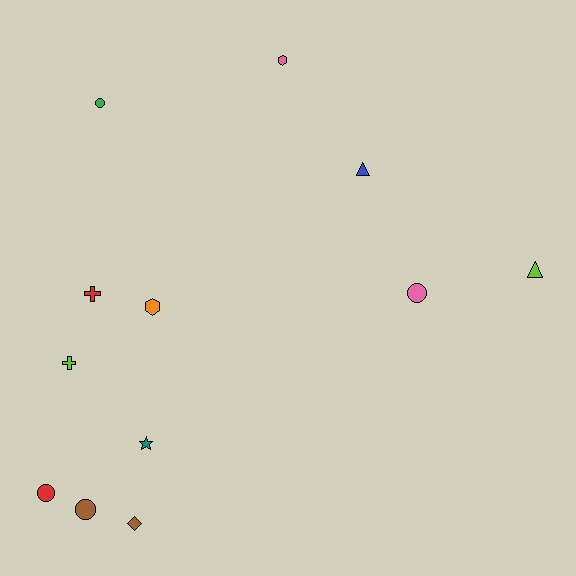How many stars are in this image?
There is 1 star.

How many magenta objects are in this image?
There are no magenta objects.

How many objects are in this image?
There are 12 objects.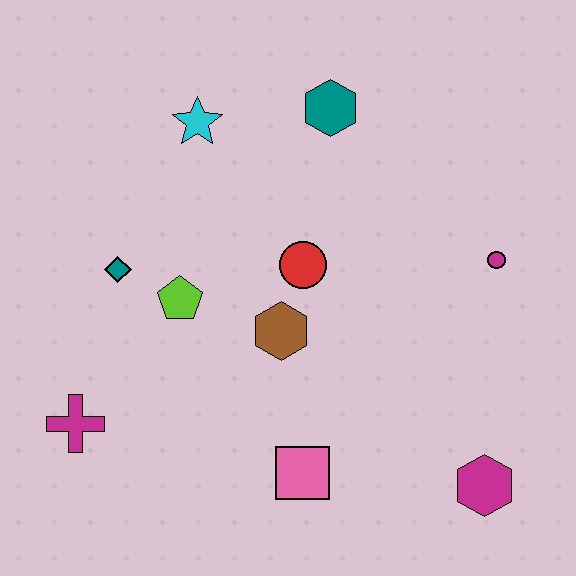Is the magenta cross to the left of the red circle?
Yes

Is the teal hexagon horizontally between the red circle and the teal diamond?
No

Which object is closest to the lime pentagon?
The teal diamond is closest to the lime pentagon.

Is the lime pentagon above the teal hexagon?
No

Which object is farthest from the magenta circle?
The magenta cross is farthest from the magenta circle.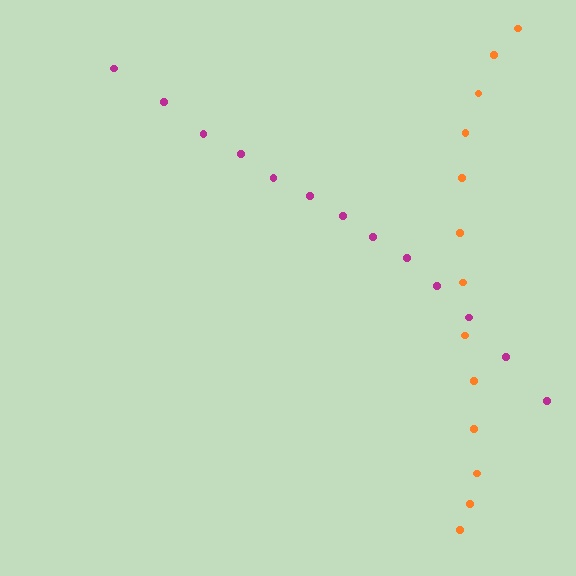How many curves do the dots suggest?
There are 2 distinct paths.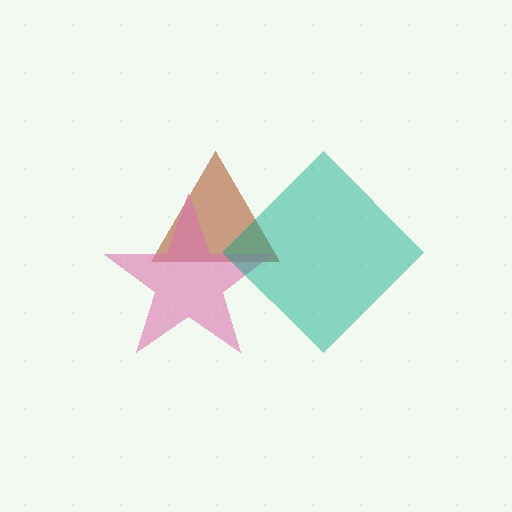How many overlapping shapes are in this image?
There are 3 overlapping shapes in the image.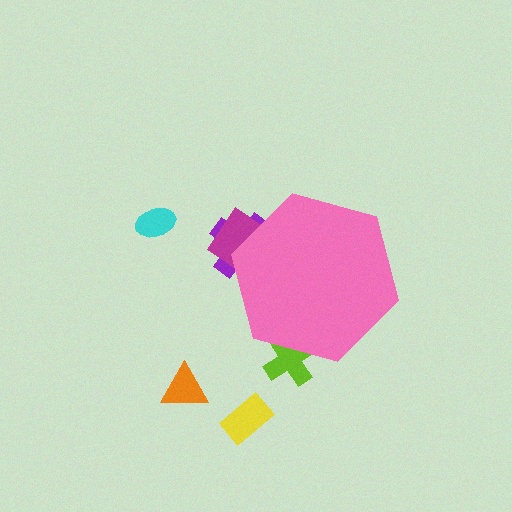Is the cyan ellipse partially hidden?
No, the cyan ellipse is fully visible.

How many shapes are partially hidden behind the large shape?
3 shapes are partially hidden.